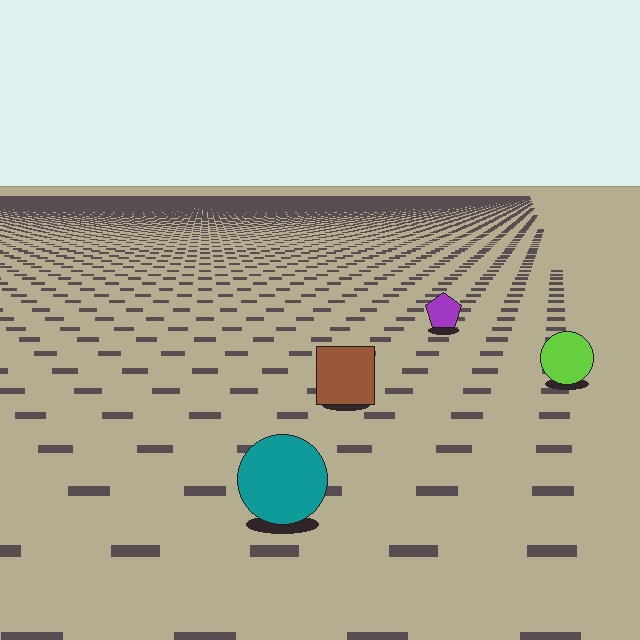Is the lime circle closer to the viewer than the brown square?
No. The brown square is closer — you can tell from the texture gradient: the ground texture is coarser near it.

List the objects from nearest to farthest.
From nearest to farthest: the teal circle, the brown square, the lime circle, the purple pentagon.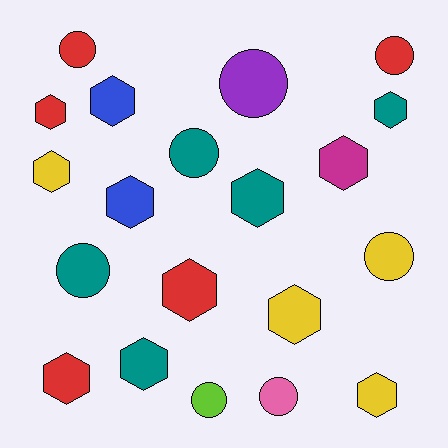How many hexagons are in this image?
There are 12 hexagons.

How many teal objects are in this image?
There are 5 teal objects.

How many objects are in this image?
There are 20 objects.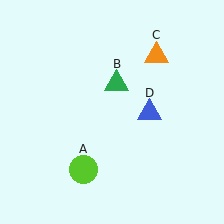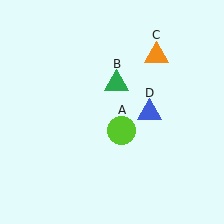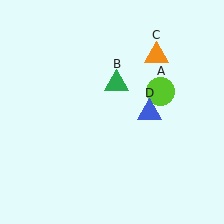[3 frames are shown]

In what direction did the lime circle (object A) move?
The lime circle (object A) moved up and to the right.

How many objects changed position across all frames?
1 object changed position: lime circle (object A).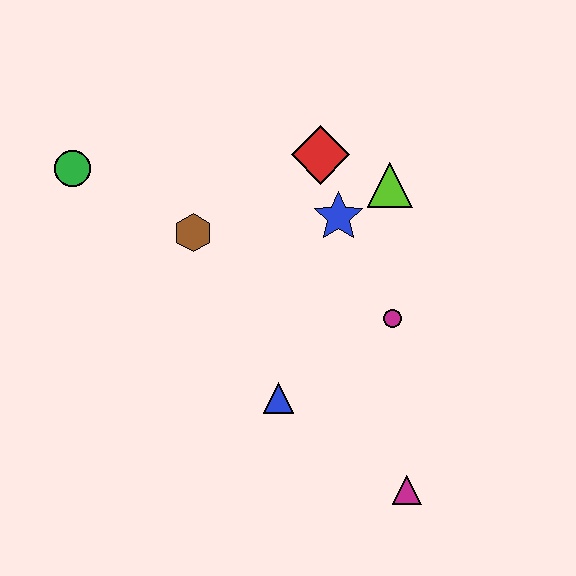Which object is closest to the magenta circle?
The blue star is closest to the magenta circle.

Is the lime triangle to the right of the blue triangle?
Yes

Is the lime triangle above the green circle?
No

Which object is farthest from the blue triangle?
The green circle is farthest from the blue triangle.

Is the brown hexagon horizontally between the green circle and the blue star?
Yes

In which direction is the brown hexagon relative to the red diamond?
The brown hexagon is to the left of the red diamond.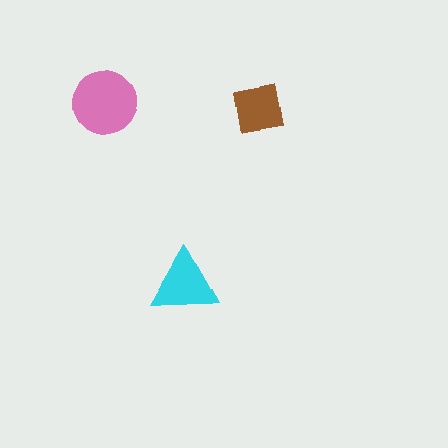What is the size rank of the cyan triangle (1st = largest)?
2nd.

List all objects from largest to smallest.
The pink circle, the cyan triangle, the brown square.